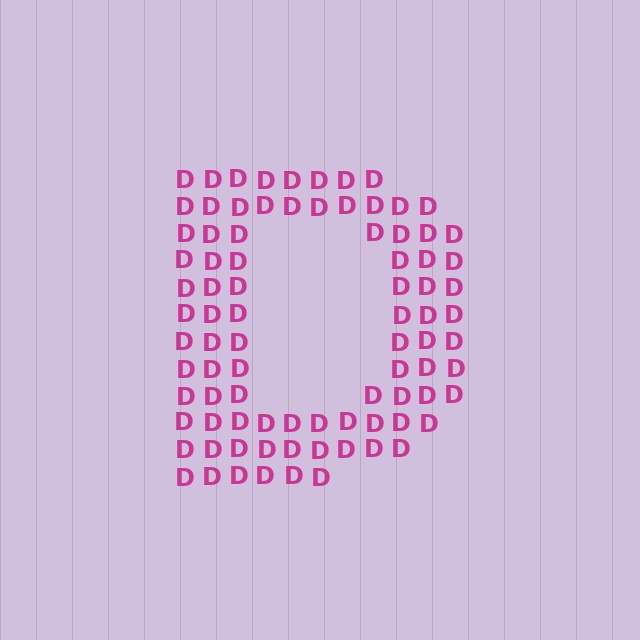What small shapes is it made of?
It is made of small letter D's.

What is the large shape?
The large shape is the letter D.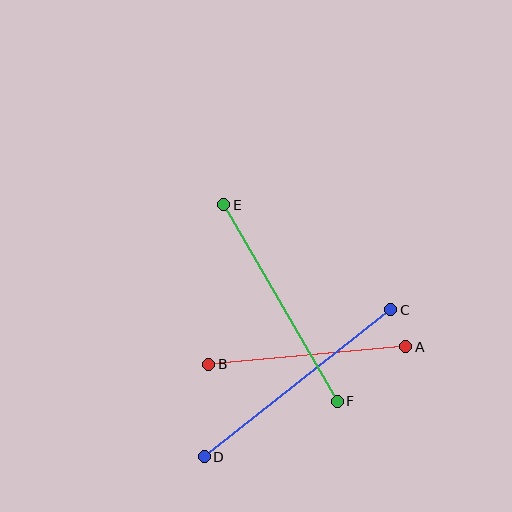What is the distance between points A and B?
The distance is approximately 198 pixels.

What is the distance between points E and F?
The distance is approximately 227 pixels.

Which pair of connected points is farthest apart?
Points C and D are farthest apart.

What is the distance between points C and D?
The distance is approximately 238 pixels.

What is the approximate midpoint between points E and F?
The midpoint is at approximately (280, 303) pixels.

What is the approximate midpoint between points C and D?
The midpoint is at approximately (298, 383) pixels.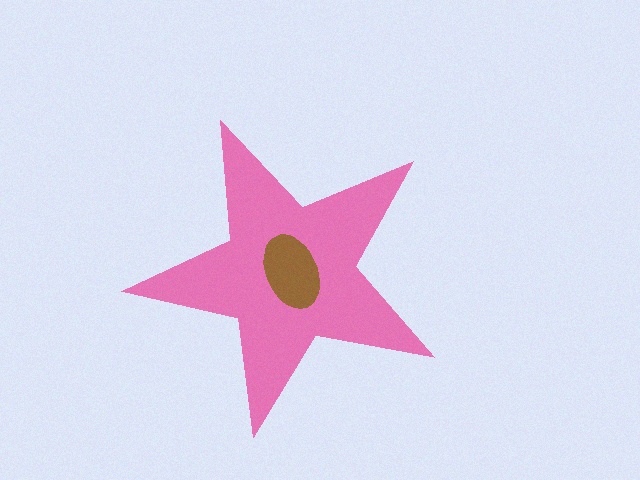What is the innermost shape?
The brown ellipse.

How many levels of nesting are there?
2.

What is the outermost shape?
The pink star.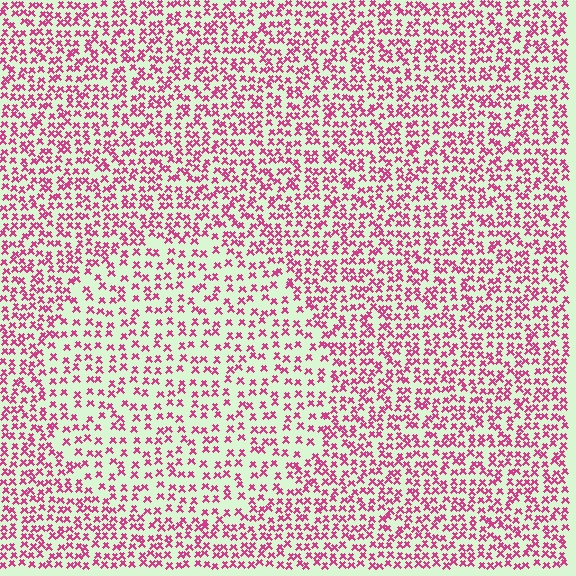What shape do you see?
I see a circle.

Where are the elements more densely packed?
The elements are more densely packed outside the circle boundary.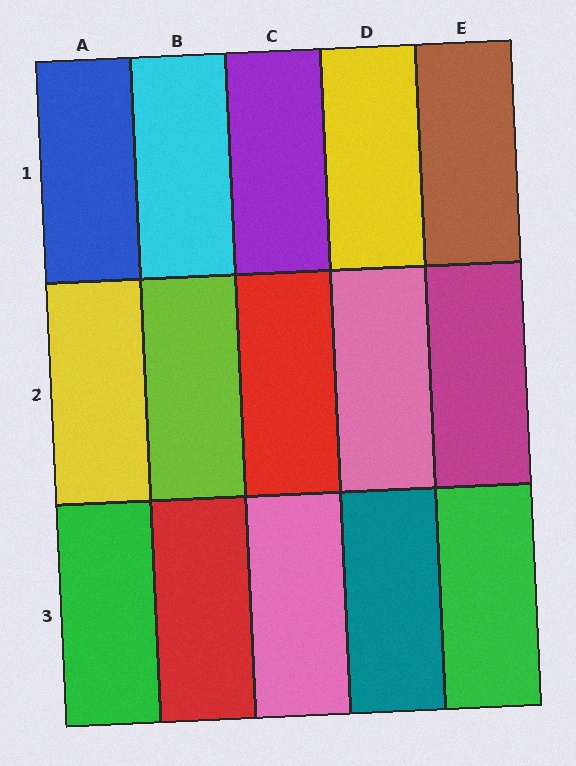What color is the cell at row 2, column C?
Red.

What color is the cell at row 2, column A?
Yellow.